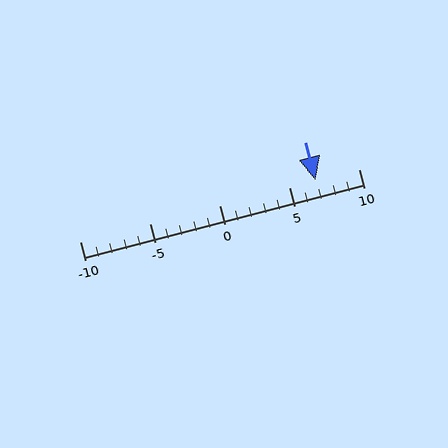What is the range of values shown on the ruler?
The ruler shows values from -10 to 10.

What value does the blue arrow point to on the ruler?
The blue arrow points to approximately 7.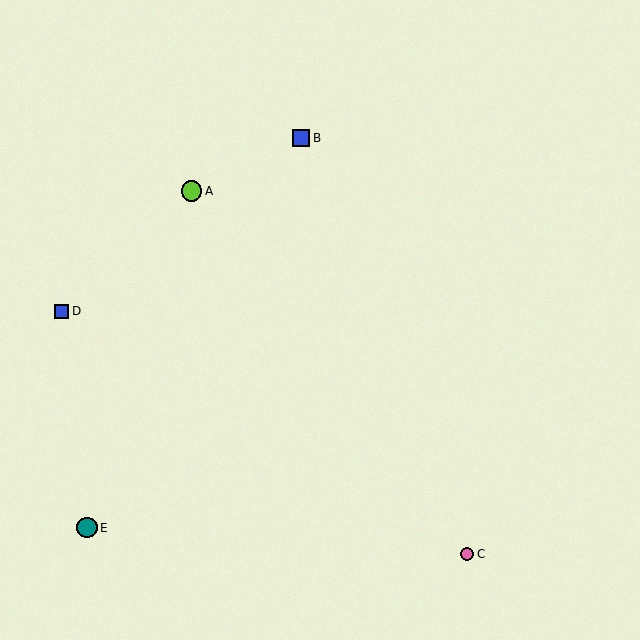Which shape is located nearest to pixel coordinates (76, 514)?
The teal circle (labeled E) at (87, 528) is nearest to that location.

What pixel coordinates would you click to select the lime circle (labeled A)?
Click at (191, 191) to select the lime circle A.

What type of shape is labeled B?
Shape B is a blue square.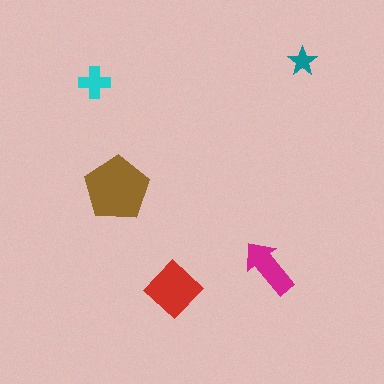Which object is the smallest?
The teal star.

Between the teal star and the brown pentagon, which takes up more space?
The brown pentagon.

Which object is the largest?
The brown pentagon.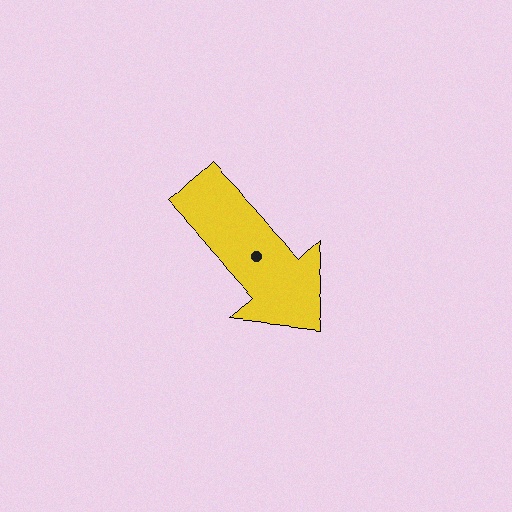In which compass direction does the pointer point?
Southeast.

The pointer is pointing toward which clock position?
Roughly 5 o'clock.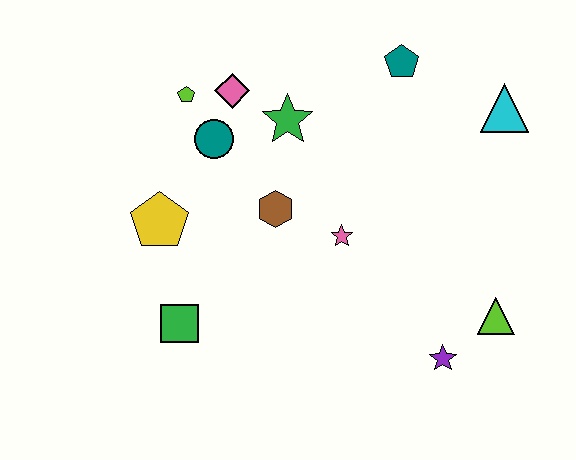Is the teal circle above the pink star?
Yes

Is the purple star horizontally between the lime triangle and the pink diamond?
Yes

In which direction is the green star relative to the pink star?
The green star is above the pink star.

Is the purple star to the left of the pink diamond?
No